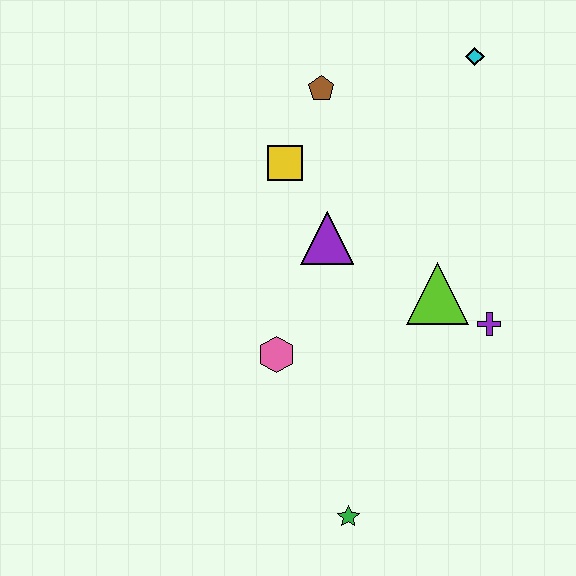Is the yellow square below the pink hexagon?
No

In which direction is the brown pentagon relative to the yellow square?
The brown pentagon is above the yellow square.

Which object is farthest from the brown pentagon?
The green star is farthest from the brown pentagon.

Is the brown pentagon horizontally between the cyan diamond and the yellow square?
Yes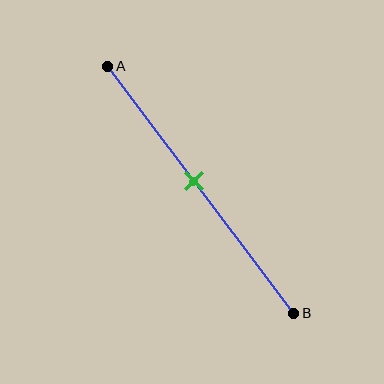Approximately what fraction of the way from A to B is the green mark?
The green mark is approximately 45% of the way from A to B.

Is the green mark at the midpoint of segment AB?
No, the mark is at about 45% from A, not at the 50% midpoint.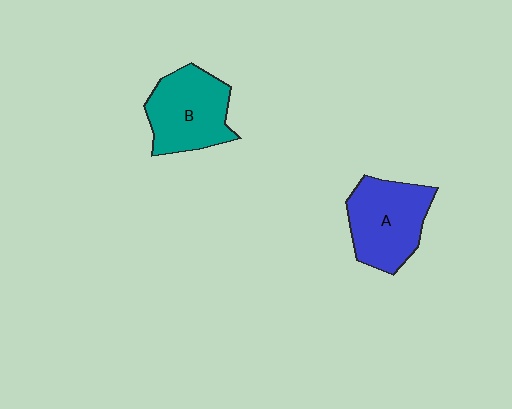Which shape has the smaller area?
Shape B (teal).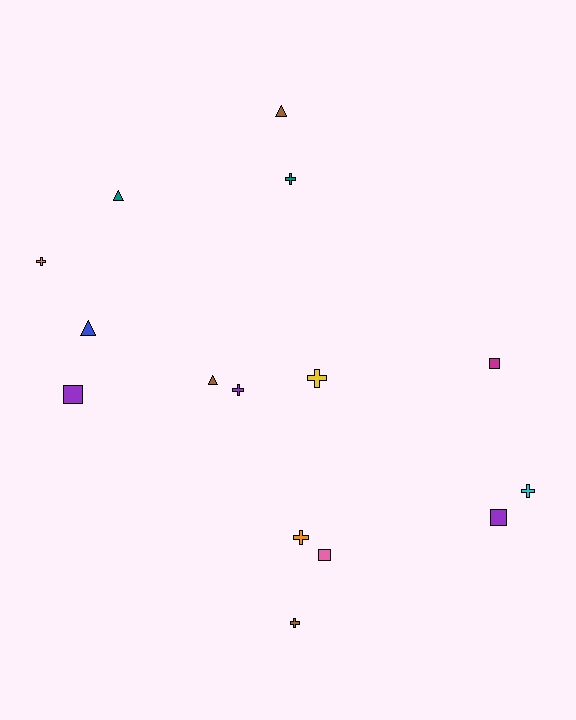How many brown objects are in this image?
There are 3 brown objects.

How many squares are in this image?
There are 4 squares.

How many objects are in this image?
There are 15 objects.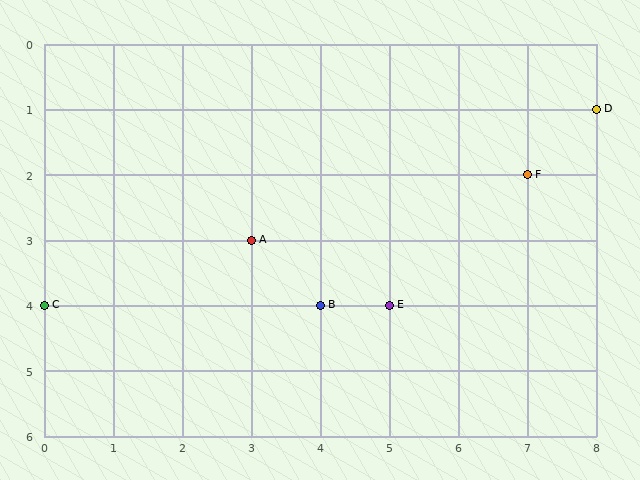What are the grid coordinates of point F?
Point F is at grid coordinates (7, 2).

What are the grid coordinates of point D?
Point D is at grid coordinates (8, 1).